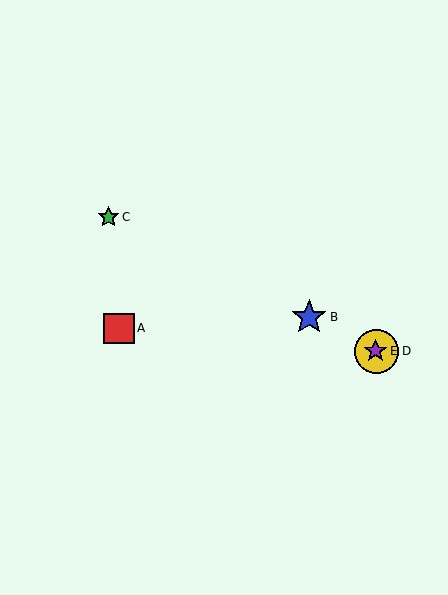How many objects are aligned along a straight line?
4 objects (B, C, D, E) are aligned along a straight line.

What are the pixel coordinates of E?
Object E is at (376, 351).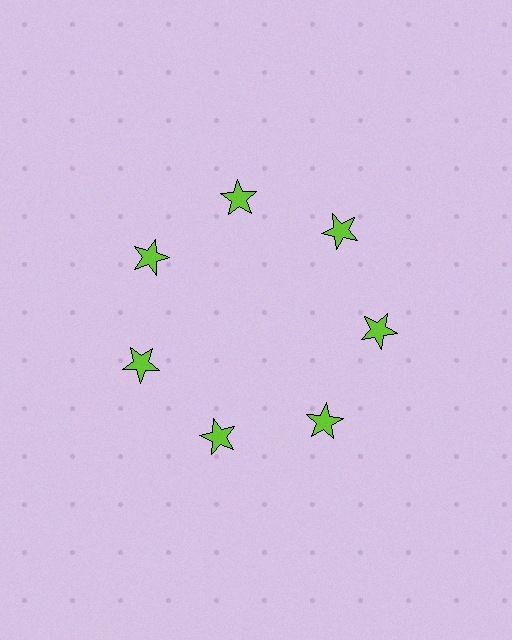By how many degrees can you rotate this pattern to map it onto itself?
The pattern maps onto itself every 51 degrees of rotation.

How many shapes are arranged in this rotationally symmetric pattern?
There are 7 shapes, arranged in 7 groups of 1.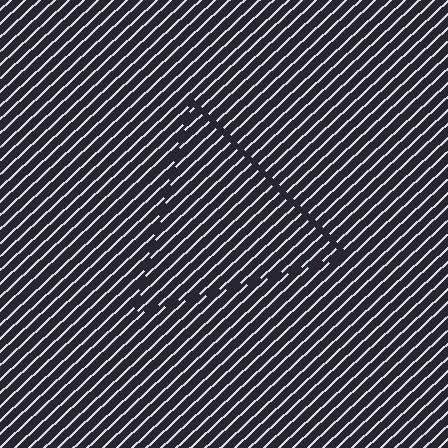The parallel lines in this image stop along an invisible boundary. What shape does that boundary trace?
An illusory triangle. The interior of the shape contains the same grating, shifted by half a period — the contour is defined by the phase discontinuity where line-ends from the inner and outer gratings abut.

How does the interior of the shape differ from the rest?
The interior of the shape contains the same grating, shifted by half a period — the contour is defined by the phase discontinuity where line-ends from the inner and outer gratings abut.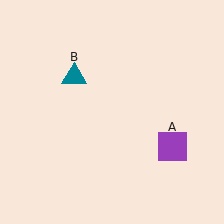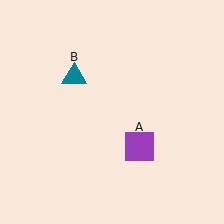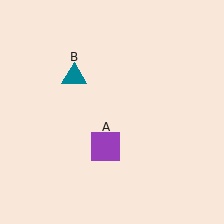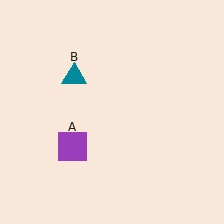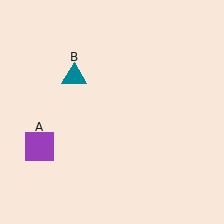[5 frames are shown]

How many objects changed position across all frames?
1 object changed position: purple square (object A).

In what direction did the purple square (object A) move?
The purple square (object A) moved left.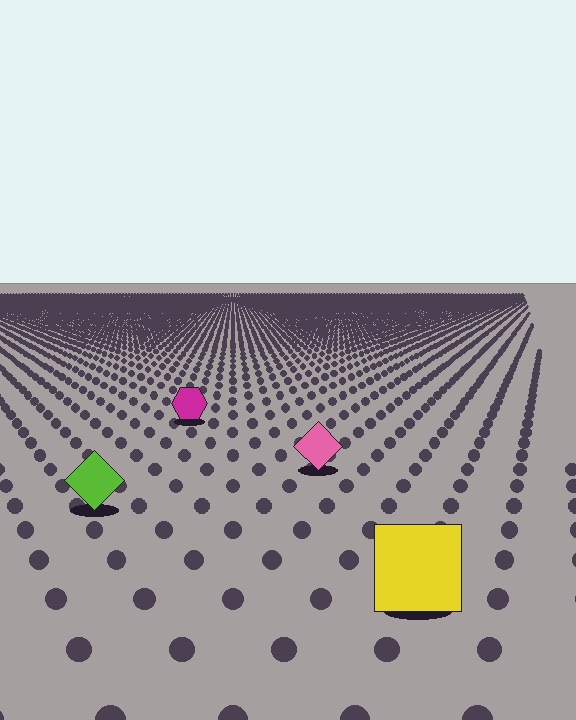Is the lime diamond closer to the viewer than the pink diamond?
Yes. The lime diamond is closer — you can tell from the texture gradient: the ground texture is coarser near it.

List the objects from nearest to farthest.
From nearest to farthest: the yellow square, the lime diamond, the pink diamond, the magenta hexagon.